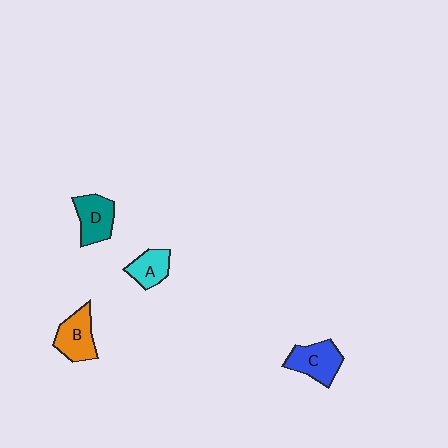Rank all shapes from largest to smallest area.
From largest to smallest: C (blue), B (orange), D (teal), A (cyan).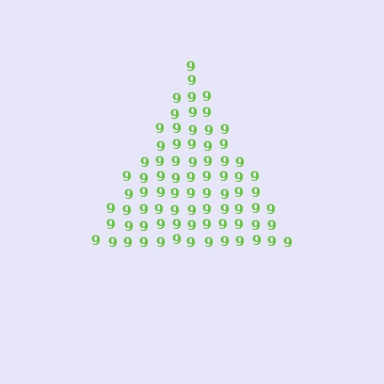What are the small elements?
The small elements are digit 9's.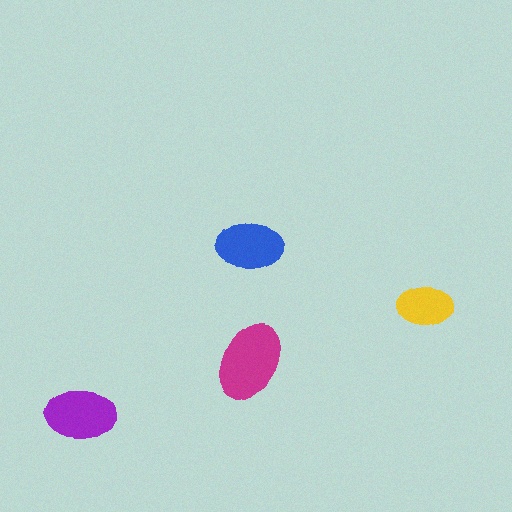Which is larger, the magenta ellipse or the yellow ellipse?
The magenta one.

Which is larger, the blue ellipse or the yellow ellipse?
The blue one.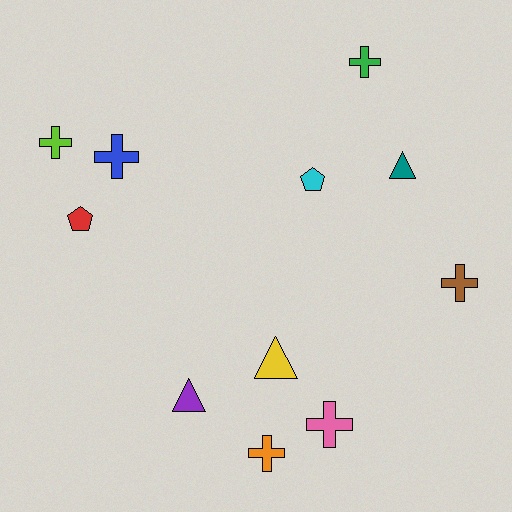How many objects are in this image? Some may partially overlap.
There are 11 objects.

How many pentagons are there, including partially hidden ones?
There are 2 pentagons.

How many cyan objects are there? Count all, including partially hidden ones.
There is 1 cyan object.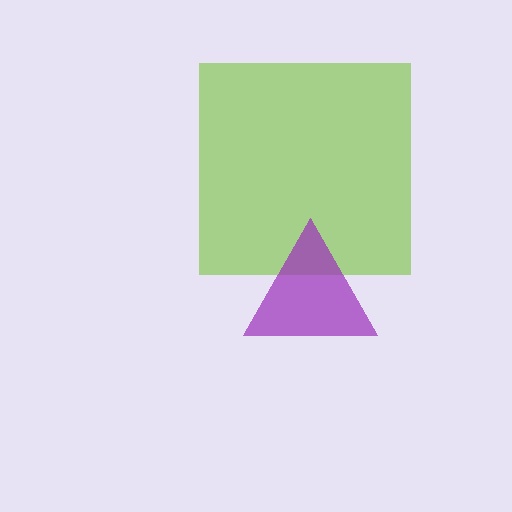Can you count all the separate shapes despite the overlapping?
Yes, there are 2 separate shapes.